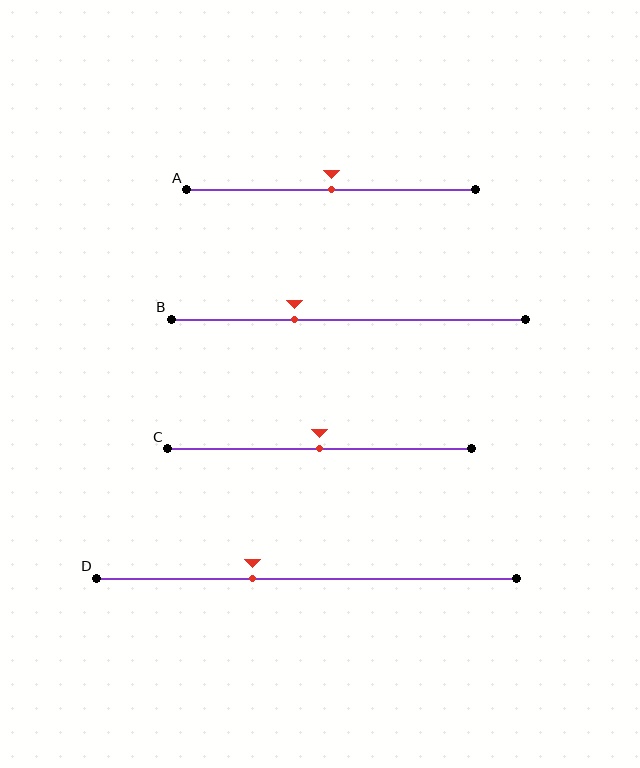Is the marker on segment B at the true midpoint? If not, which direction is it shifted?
No, the marker on segment B is shifted to the left by about 15% of the segment length.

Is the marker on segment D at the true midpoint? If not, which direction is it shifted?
No, the marker on segment D is shifted to the left by about 13% of the segment length.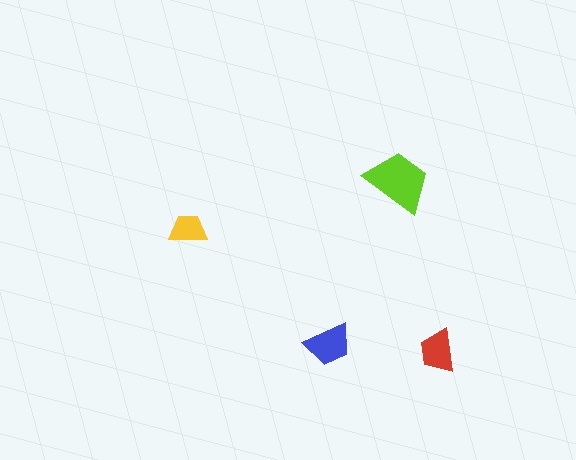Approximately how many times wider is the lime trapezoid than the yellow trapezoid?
About 1.5 times wider.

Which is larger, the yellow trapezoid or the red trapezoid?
The red one.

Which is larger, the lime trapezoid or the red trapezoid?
The lime one.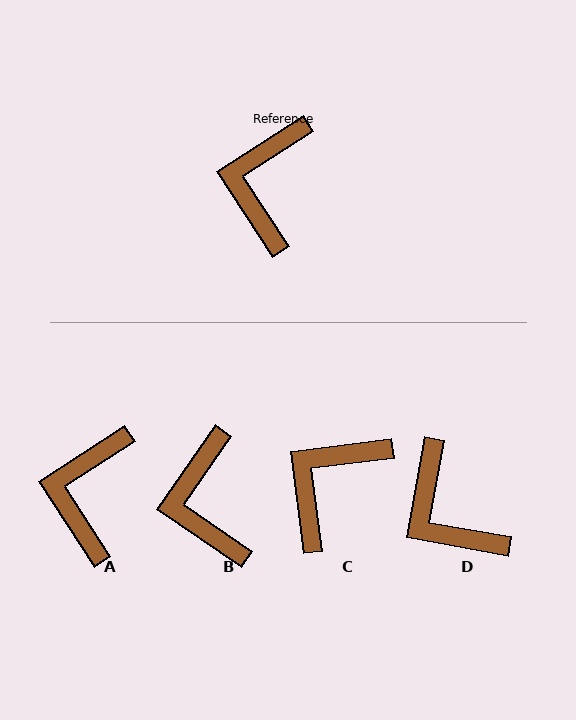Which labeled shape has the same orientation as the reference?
A.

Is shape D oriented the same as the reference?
No, it is off by about 47 degrees.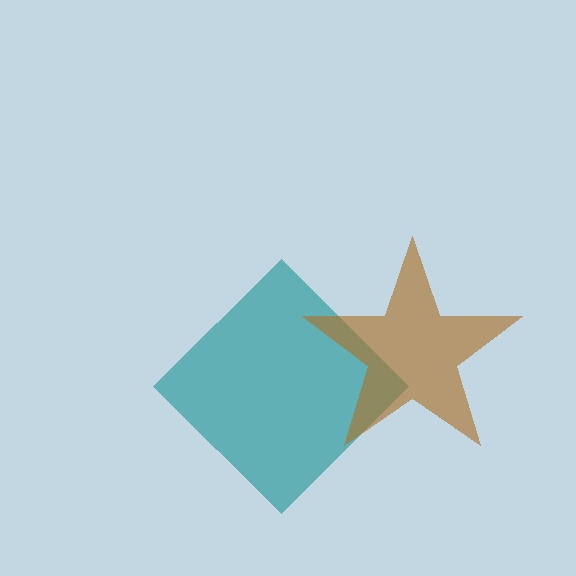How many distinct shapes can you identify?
There are 2 distinct shapes: a teal diamond, a brown star.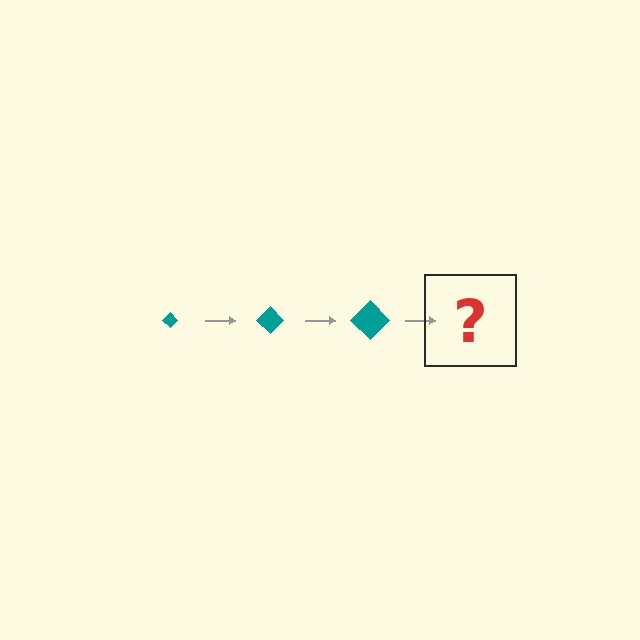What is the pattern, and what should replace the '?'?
The pattern is that the diamond gets progressively larger each step. The '?' should be a teal diamond, larger than the previous one.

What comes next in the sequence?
The next element should be a teal diamond, larger than the previous one.